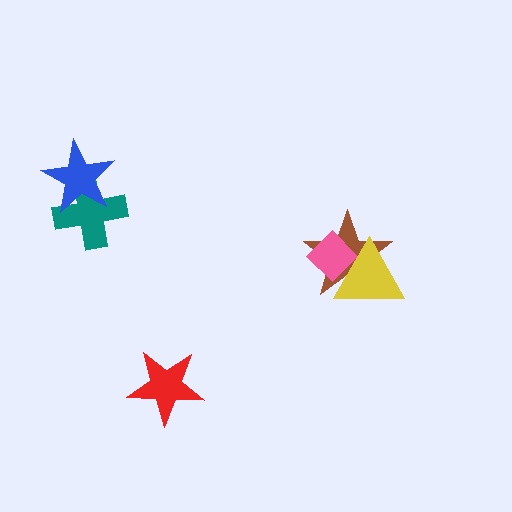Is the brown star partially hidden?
Yes, it is partially covered by another shape.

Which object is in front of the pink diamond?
The yellow triangle is in front of the pink diamond.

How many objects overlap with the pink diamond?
2 objects overlap with the pink diamond.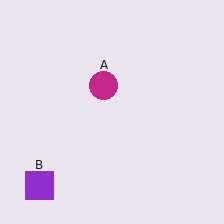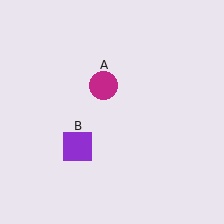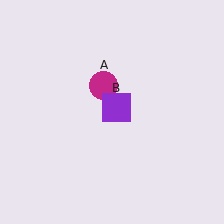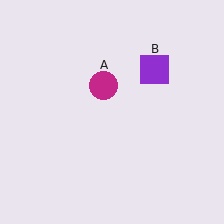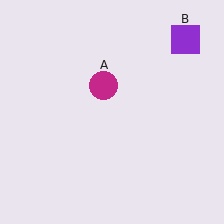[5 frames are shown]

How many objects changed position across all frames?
1 object changed position: purple square (object B).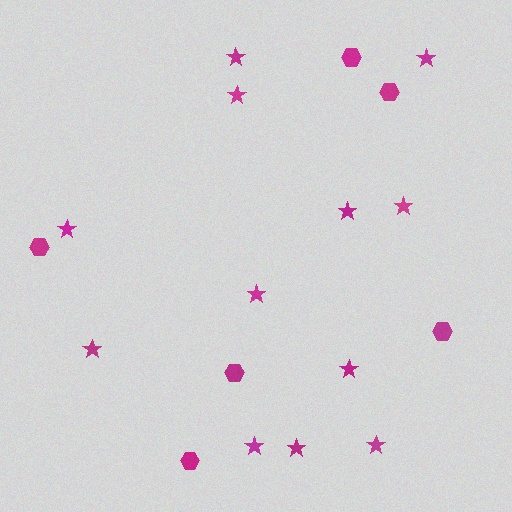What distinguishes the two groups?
There are 2 groups: one group of stars (12) and one group of hexagons (6).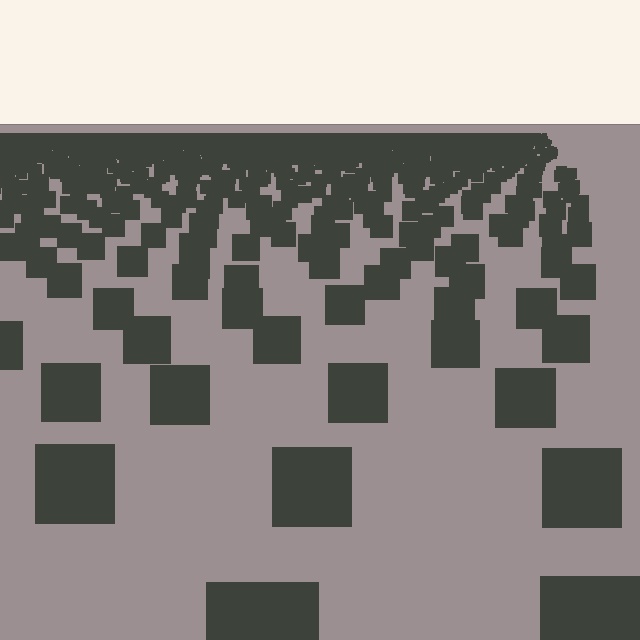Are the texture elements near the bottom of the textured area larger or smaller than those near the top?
Larger. Near the bottom, elements are closer to the viewer and appear at a bigger on-screen size.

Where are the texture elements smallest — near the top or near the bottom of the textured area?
Near the top.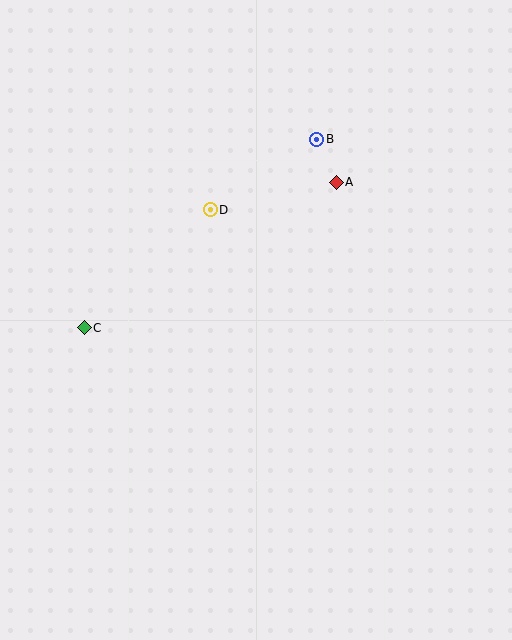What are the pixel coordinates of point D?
Point D is at (210, 210).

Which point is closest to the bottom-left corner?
Point C is closest to the bottom-left corner.